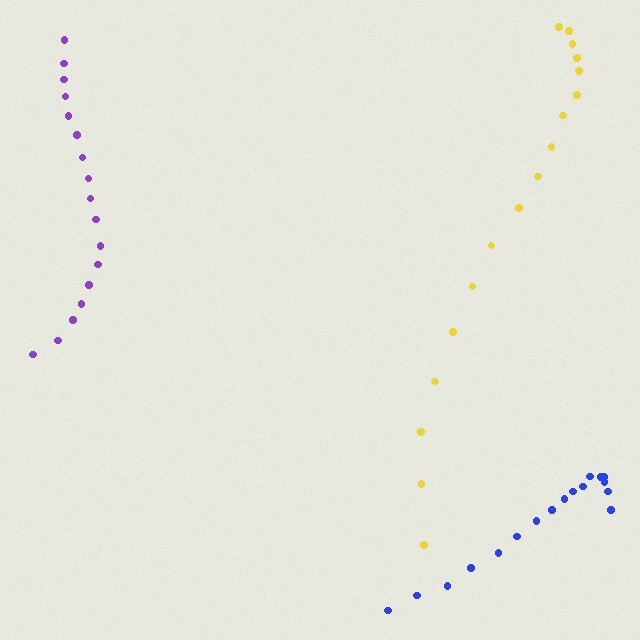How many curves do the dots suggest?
There are 3 distinct paths.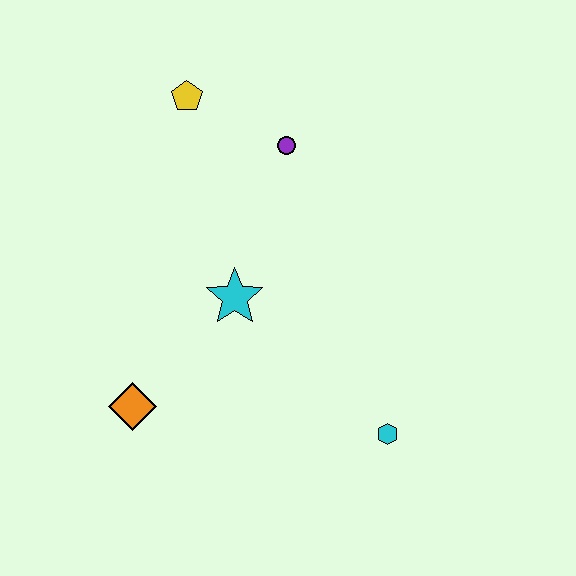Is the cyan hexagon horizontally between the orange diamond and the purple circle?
No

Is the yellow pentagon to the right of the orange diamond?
Yes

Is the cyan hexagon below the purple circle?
Yes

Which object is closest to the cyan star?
The orange diamond is closest to the cyan star.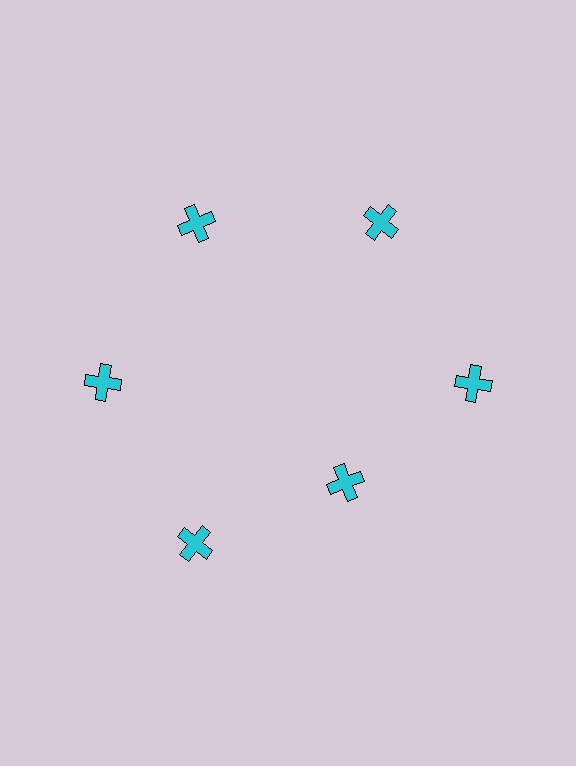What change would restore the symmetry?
The symmetry would be restored by moving it outward, back onto the ring so that all 6 crosses sit at equal angles and equal distance from the center.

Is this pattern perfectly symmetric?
No. The 6 cyan crosses are arranged in a ring, but one element near the 5 o'clock position is pulled inward toward the center, breaking the 6-fold rotational symmetry.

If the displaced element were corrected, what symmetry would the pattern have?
It would have 6-fold rotational symmetry — the pattern would map onto itself every 60 degrees.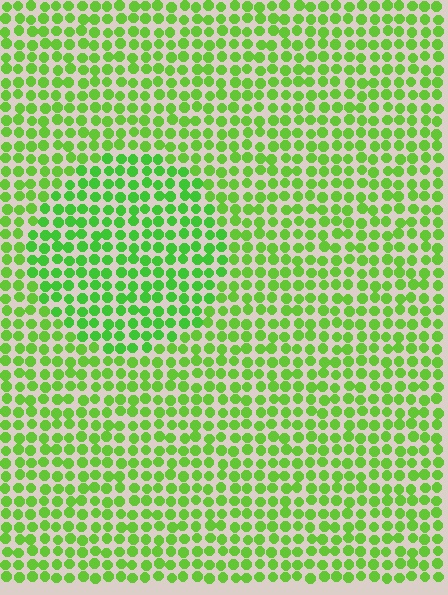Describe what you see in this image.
The image is filled with small lime elements in a uniform arrangement. A circle-shaped region is visible where the elements are tinted to a slightly different hue, forming a subtle color boundary.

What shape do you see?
I see a circle.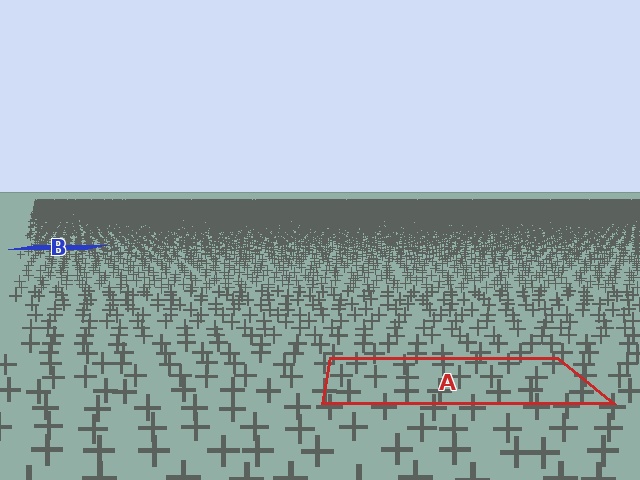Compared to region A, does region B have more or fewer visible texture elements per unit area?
Region B has more texture elements per unit area — they are packed more densely because it is farther away.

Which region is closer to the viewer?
Region A is closer. The texture elements there are larger and more spread out.